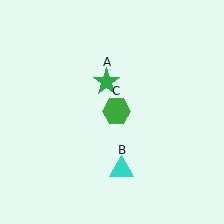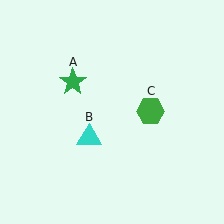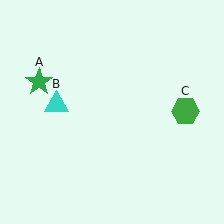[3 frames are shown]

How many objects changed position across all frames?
3 objects changed position: green star (object A), cyan triangle (object B), green hexagon (object C).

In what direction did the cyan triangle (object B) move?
The cyan triangle (object B) moved up and to the left.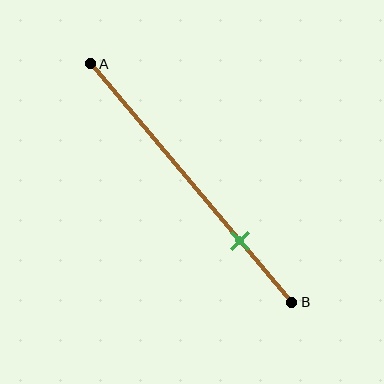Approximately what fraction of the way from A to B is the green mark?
The green mark is approximately 75% of the way from A to B.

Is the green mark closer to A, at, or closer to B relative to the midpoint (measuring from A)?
The green mark is closer to point B than the midpoint of segment AB.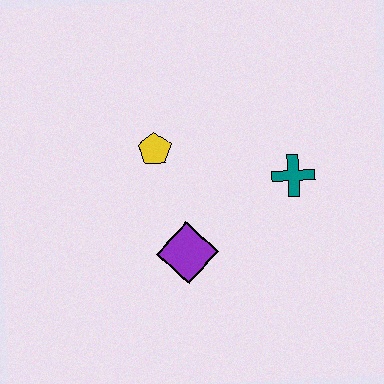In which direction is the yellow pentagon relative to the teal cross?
The yellow pentagon is to the left of the teal cross.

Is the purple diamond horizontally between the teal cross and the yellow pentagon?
Yes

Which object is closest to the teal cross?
The purple diamond is closest to the teal cross.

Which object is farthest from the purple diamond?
The teal cross is farthest from the purple diamond.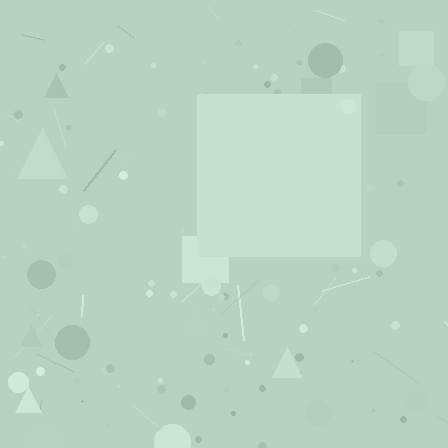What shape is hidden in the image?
A square is hidden in the image.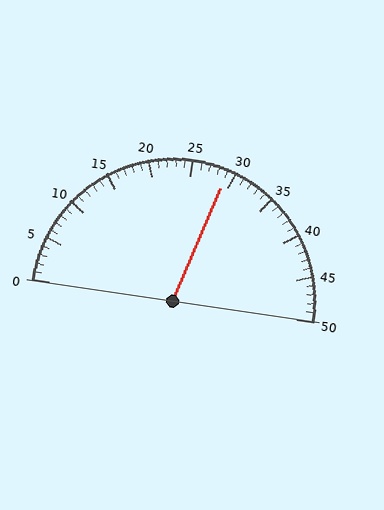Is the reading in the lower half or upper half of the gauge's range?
The reading is in the upper half of the range (0 to 50).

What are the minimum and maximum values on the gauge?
The gauge ranges from 0 to 50.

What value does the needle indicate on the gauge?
The needle indicates approximately 29.